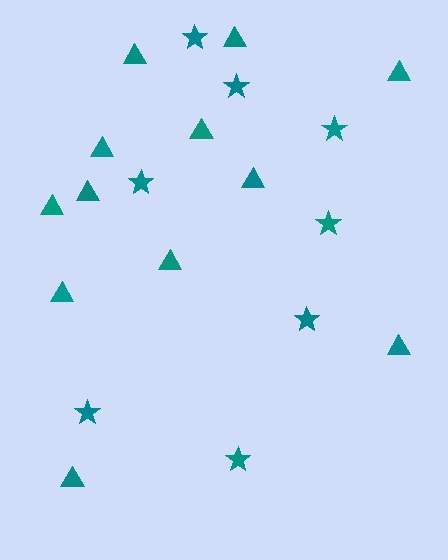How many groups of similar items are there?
There are 2 groups: one group of stars (8) and one group of triangles (12).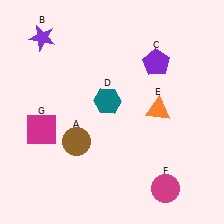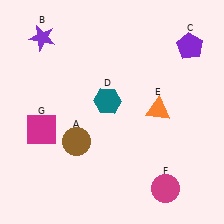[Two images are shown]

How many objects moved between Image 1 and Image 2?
1 object moved between the two images.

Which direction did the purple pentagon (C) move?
The purple pentagon (C) moved right.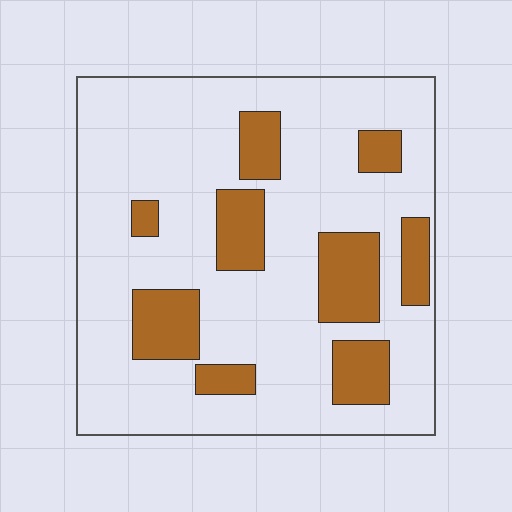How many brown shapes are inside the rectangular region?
9.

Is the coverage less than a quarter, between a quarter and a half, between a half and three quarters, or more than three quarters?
Less than a quarter.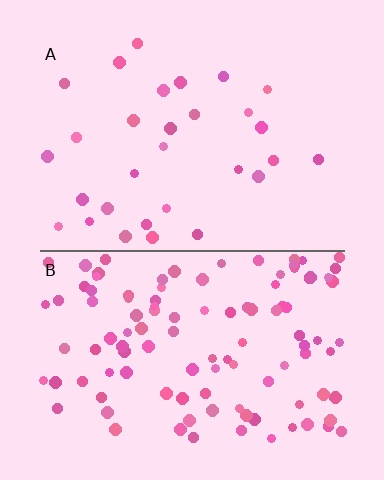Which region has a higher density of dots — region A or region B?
B (the bottom).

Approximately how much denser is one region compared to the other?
Approximately 3.7× — region B over region A.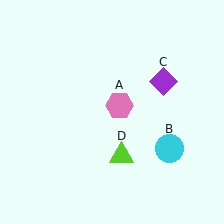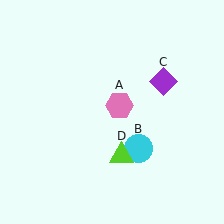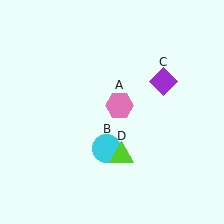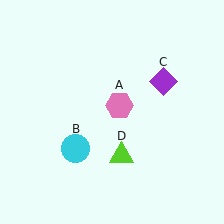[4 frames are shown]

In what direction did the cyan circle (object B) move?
The cyan circle (object B) moved left.